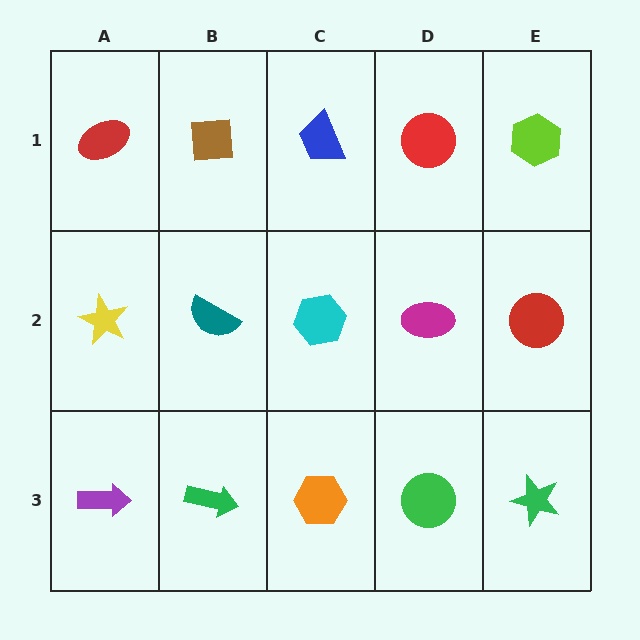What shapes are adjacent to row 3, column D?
A magenta ellipse (row 2, column D), an orange hexagon (row 3, column C), a green star (row 3, column E).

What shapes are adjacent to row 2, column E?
A lime hexagon (row 1, column E), a green star (row 3, column E), a magenta ellipse (row 2, column D).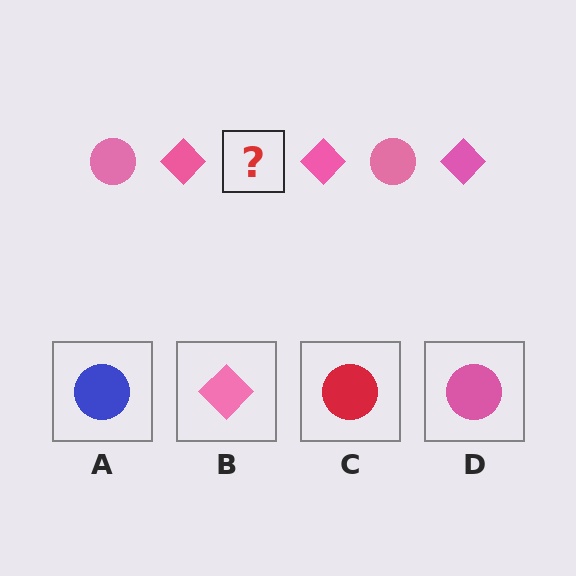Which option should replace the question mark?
Option D.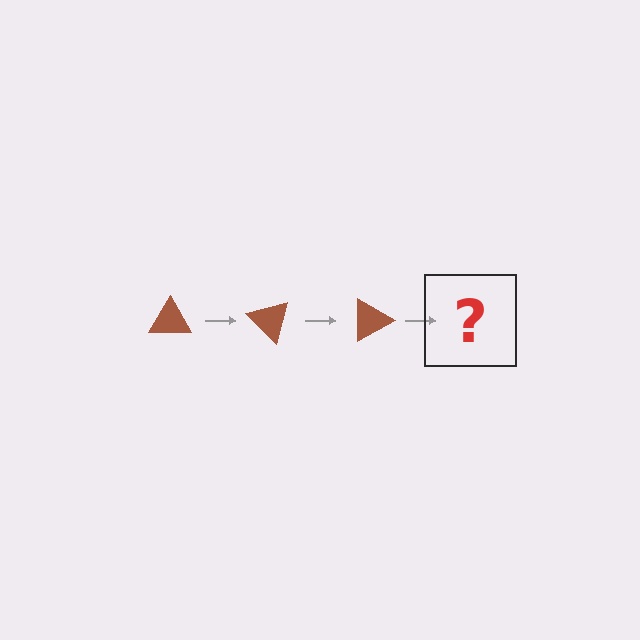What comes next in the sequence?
The next element should be a brown triangle rotated 135 degrees.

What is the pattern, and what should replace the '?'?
The pattern is that the triangle rotates 45 degrees each step. The '?' should be a brown triangle rotated 135 degrees.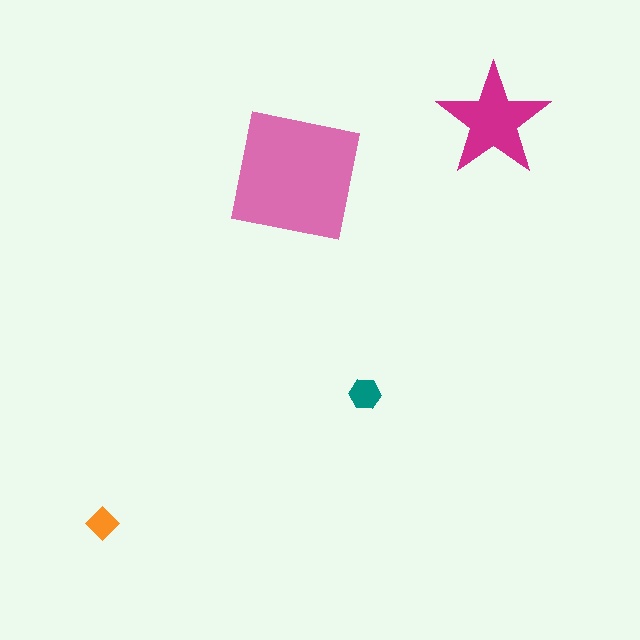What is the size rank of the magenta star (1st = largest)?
2nd.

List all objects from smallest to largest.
The orange diamond, the teal hexagon, the magenta star, the pink square.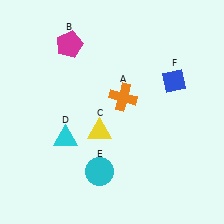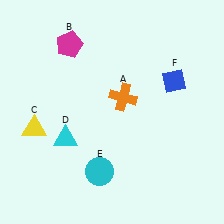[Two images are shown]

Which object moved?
The yellow triangle (C) moved left.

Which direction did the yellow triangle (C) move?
The yellow triangle (C) moved left.